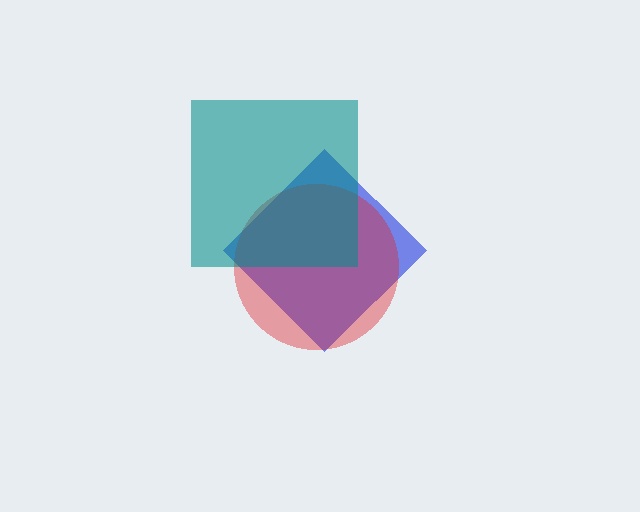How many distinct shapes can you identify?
There are 3 distinct shapes: a blue diamond, a red circle, a teal square.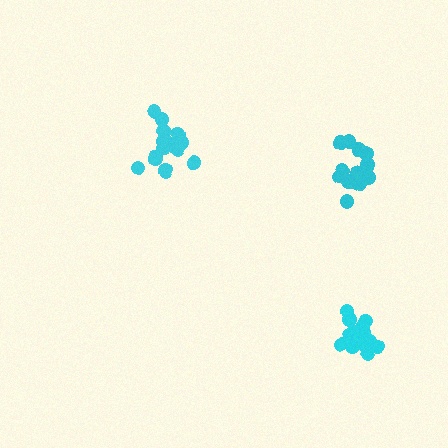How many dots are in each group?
Group 1: 13 dots, Group 2: 17 dots, Group 3: 16 dots (46 total).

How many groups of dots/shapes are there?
There are 3 groups.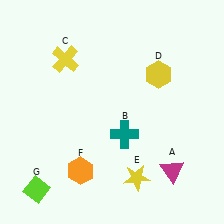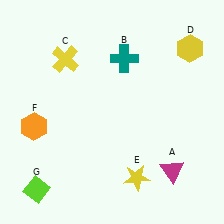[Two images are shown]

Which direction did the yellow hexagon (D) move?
The yellow hexagon (D) moved right.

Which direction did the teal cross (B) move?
The teal cross (B) moved up.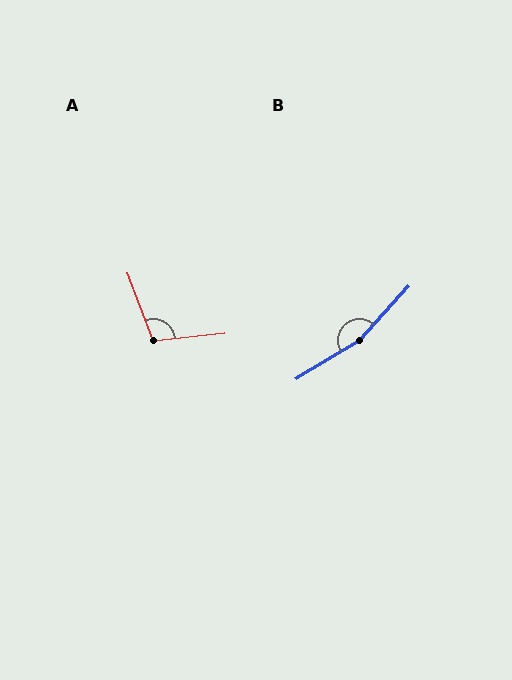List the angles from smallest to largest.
A (105°), B (163°).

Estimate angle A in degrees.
Approximately 105 degrees.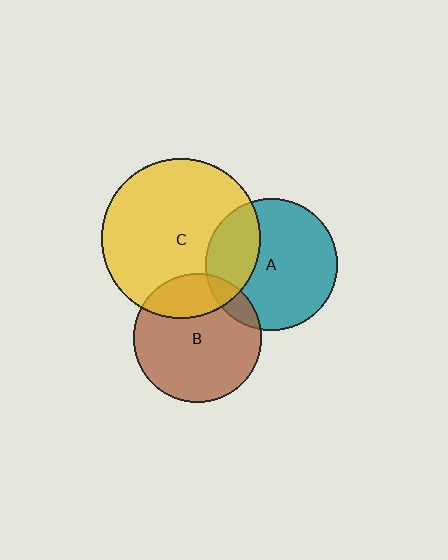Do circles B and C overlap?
Yes.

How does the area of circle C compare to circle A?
Approximately 1.4 times.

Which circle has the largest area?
Circle C (yellow).